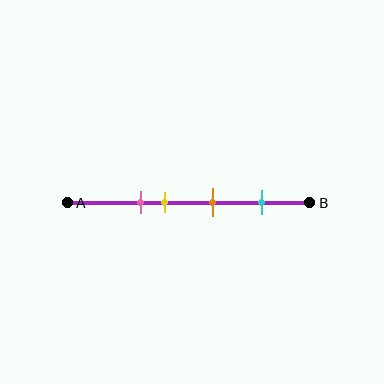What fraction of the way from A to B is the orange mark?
The orange mark is approximately 60% (0.6) of the way from A to B.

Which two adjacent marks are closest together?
The pink and yellow marks are the closest adjacent pair.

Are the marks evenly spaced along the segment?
No, the marks are not evenly spaced.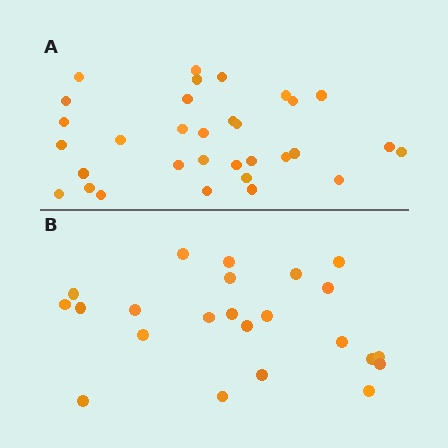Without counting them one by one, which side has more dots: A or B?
Region A (the top region) has more dots.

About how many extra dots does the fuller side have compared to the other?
Region A has roughly 8 or so more dots than region B.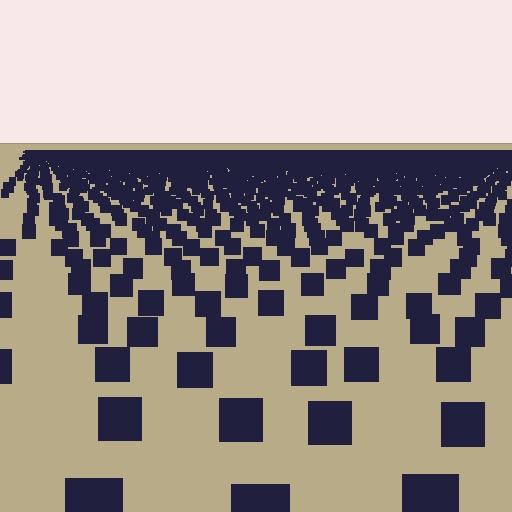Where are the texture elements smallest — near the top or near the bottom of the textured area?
Near the top.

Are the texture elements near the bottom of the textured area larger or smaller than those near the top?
Larger. Near the bottom, elements are closer to the viewer and appear at a bigger on-screen size.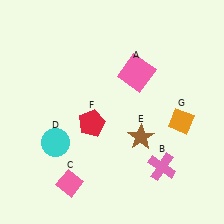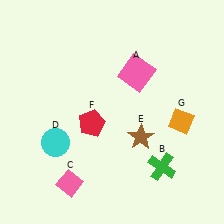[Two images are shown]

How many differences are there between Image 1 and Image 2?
There is 1 difference between the two images.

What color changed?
The cross (B) changed from pink in Image 1 to green in Image 2.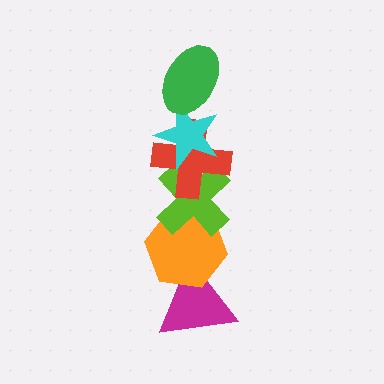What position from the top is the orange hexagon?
The orange hexagon is 5th from the top.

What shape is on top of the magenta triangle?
The orange hexagon is on top of the magenta triangle.